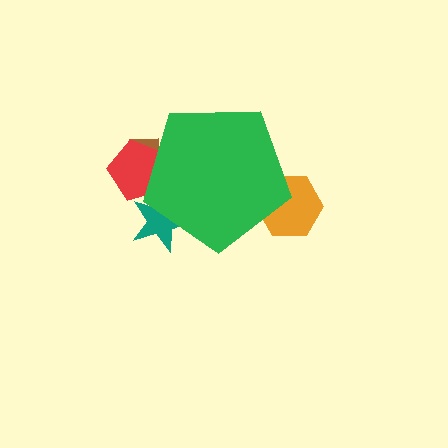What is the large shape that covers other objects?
A green pentagon.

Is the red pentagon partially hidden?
Yes, the red pentagon is partially hidden behind the green pentagon.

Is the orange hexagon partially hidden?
Yes, the orange hexagon is partially hidden behind the green pentagon.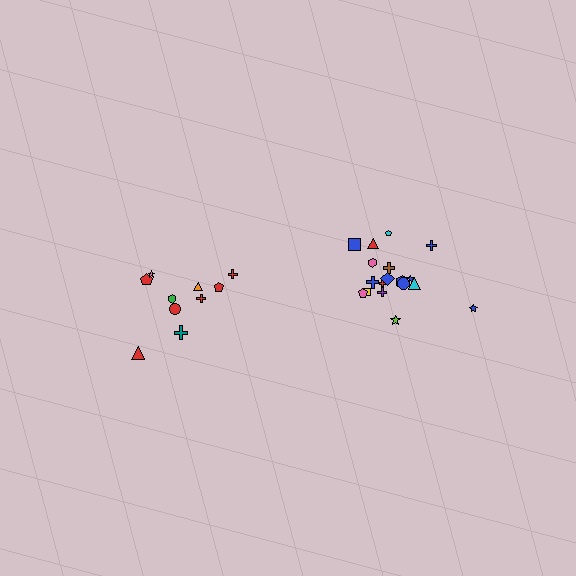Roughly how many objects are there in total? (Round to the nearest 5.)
Roughly 30 objects in total.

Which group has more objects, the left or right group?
The right group.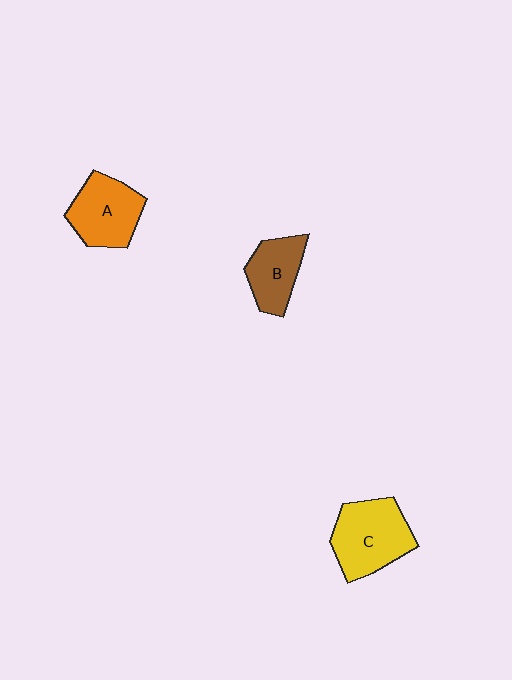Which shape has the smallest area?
Shape B (brown).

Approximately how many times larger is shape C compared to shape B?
Approximately 1.5 times.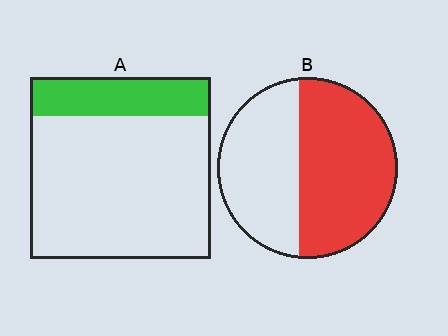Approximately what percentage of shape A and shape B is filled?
A is approximately 20% and B is approximately 55%.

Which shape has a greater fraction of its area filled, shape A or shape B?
Shape B.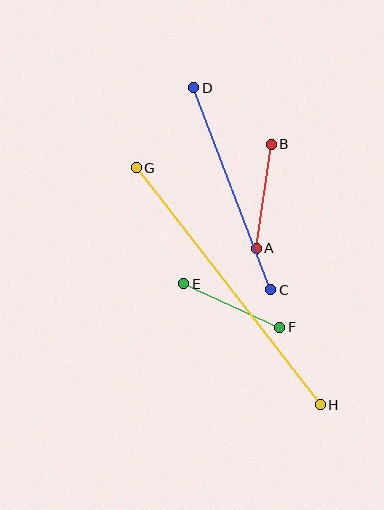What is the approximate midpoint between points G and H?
The midpoint is at approximately (228, 286) pixels.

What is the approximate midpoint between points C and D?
The midpoint is at approximately (232, 189) pixels.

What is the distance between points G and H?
The distance is approximately 300 pixels.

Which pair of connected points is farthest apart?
Points G and H are farthest apart.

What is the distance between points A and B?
The distance is approximately 105 pixels.